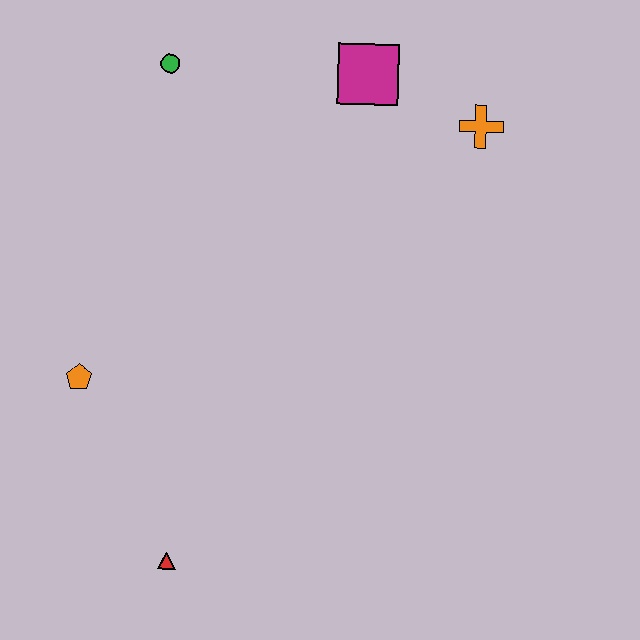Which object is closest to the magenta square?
The orange cross is closest to the magenta square.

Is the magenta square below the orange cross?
No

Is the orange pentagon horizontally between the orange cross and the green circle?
No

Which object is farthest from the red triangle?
The orange cross is farthest from the red triangle.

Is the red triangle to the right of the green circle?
Yes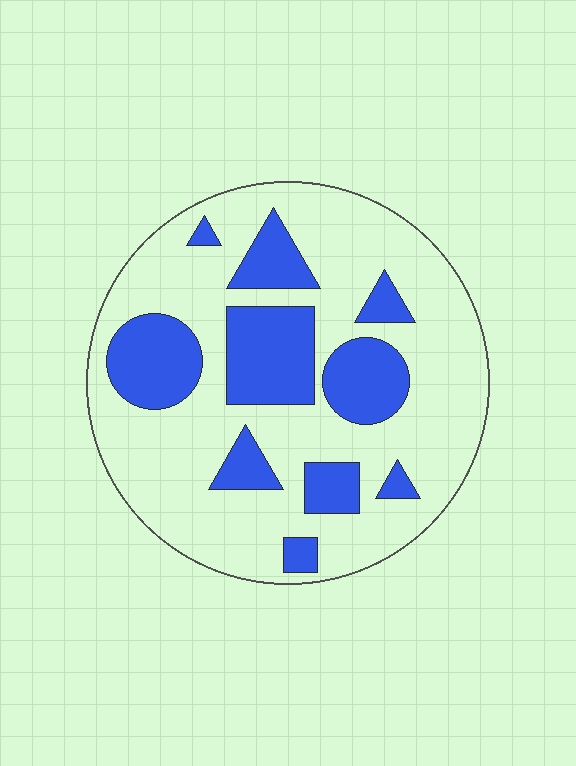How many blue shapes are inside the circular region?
10.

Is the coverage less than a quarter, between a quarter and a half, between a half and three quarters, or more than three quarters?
Between a quarter and a half.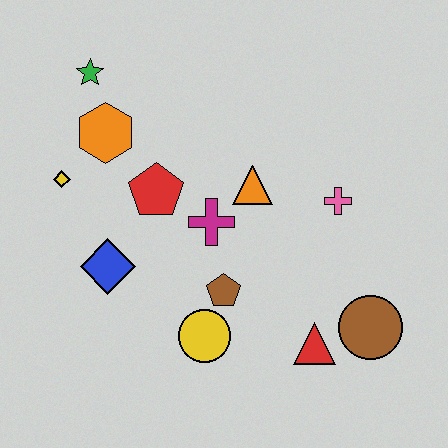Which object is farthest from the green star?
The brown circle is farthest from the green star.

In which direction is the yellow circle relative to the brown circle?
The yellow circle is to the left of the brown circle.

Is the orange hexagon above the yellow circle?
Yes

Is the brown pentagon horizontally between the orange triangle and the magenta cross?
Yes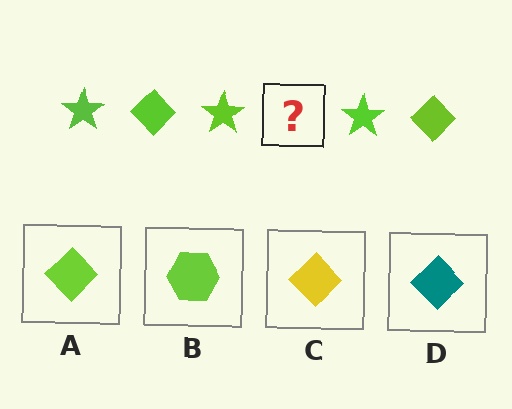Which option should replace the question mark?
Option A.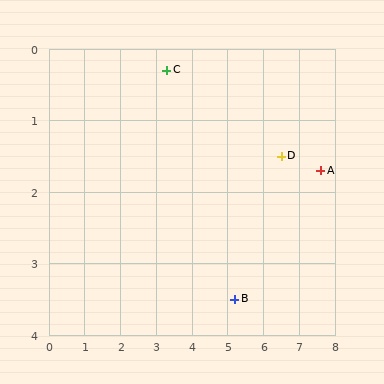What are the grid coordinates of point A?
Point A is at approximately (7.6, 1.7).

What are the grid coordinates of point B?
Point B is at approximately (5.2, 3.5).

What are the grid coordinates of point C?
Point C is at approximately (3.3, 0.3).